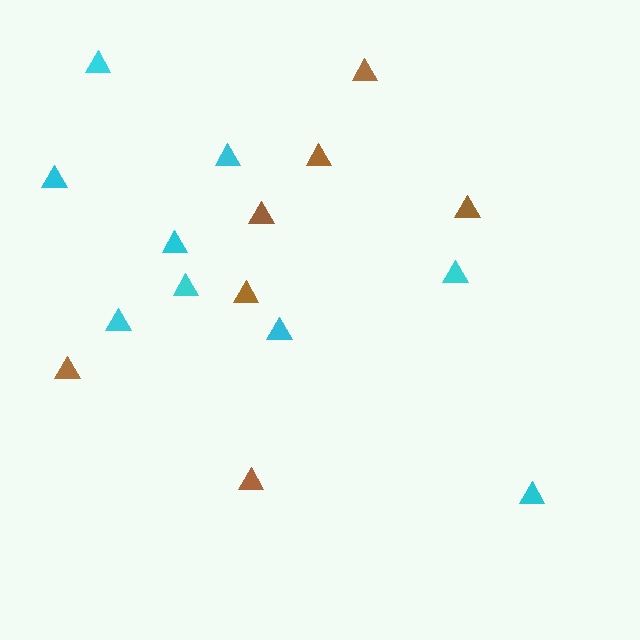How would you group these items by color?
There are 2 groups: one group of brown triangles (7) and one group of cyan triangles (9).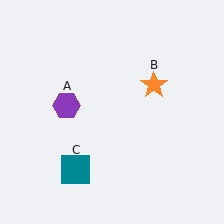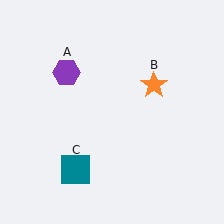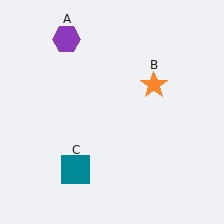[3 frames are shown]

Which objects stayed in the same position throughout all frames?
Orange star (object B) and teal square (object C) remained stationary.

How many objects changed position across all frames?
1 object changed position: purple hexagon (object A).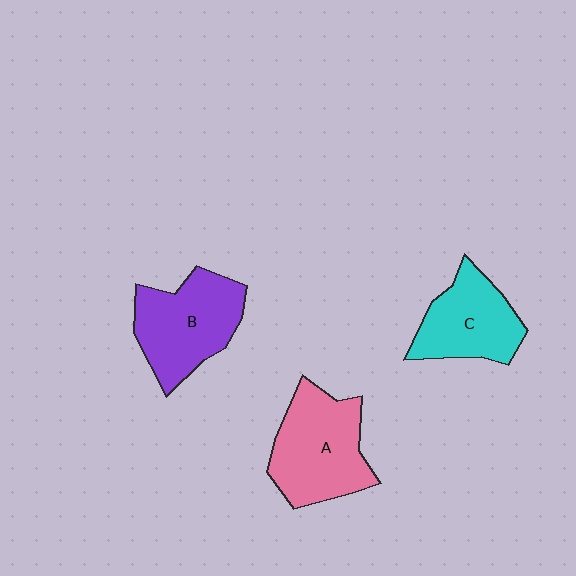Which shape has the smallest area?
Shape C (cyan).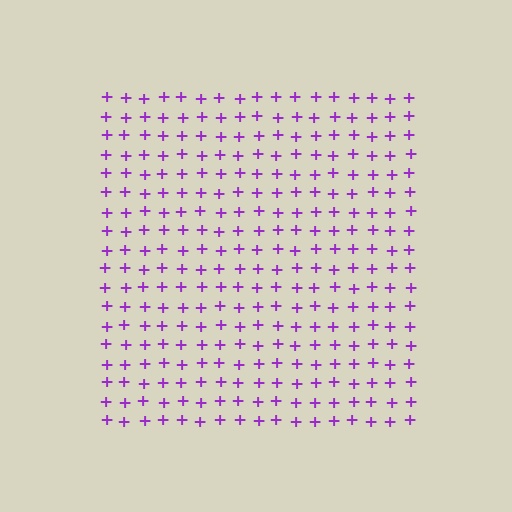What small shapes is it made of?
It is made of small plus signs.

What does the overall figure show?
The overall figure shows a square.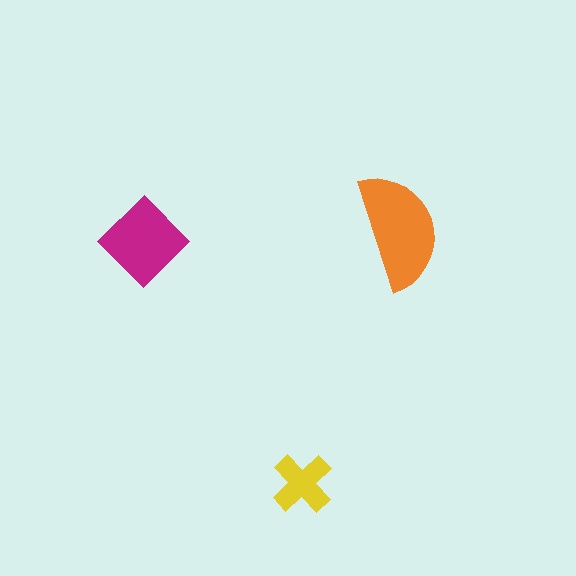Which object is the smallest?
The yellow cross.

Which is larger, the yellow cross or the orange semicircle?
The orange semicircle.